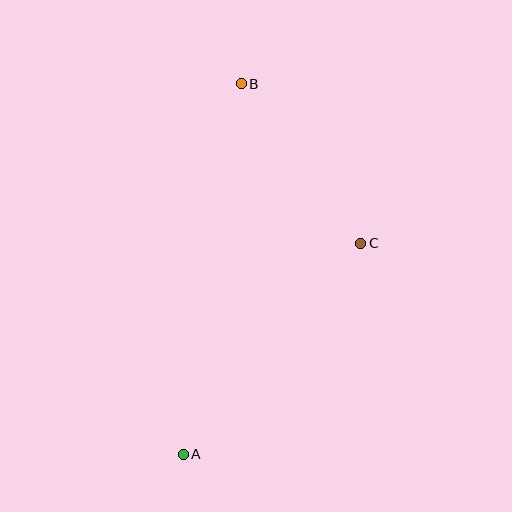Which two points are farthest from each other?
Points A and B are farthest from each other.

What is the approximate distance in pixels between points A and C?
The distance between A and C is approximately 276 pixels.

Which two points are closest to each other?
Points B and C are closest to each other.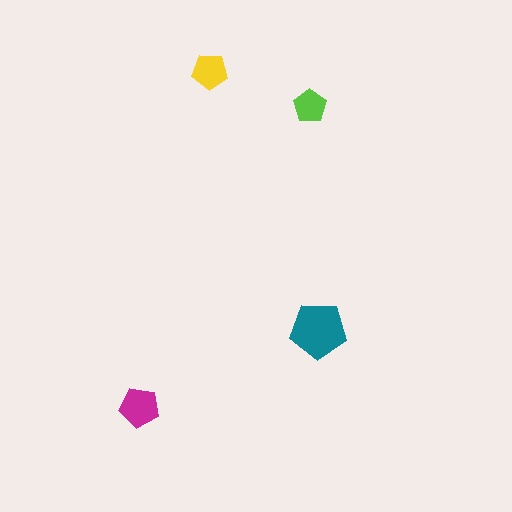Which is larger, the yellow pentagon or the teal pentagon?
The teal one.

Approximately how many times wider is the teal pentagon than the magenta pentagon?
About 1.5 times wider.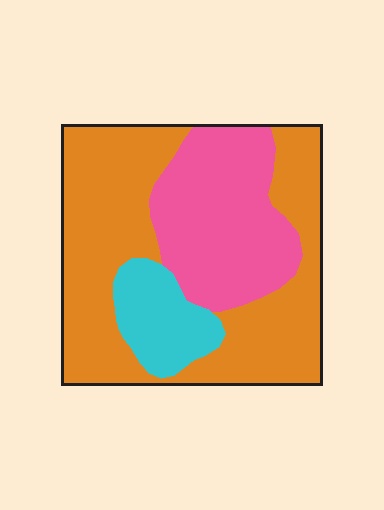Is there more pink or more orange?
Orange.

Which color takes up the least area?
Cyan, at roughly 10%.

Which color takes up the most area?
Orange, at roughly 55%.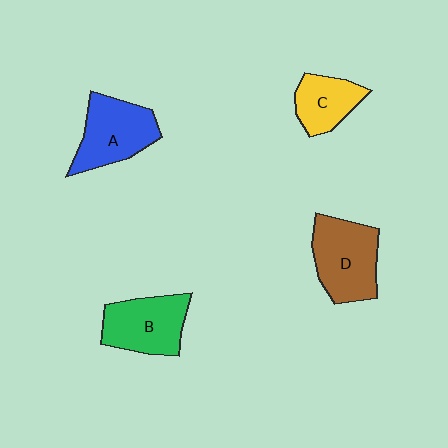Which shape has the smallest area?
Shape C (yellow).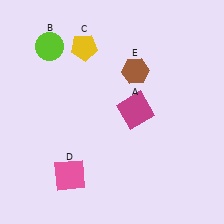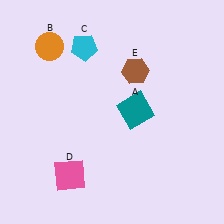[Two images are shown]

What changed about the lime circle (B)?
In Image 1, B is lime. In Image 2, it changed to orange.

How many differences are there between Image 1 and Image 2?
There are 3 differences between the two images.